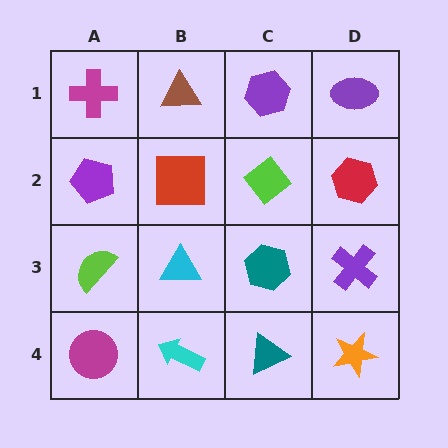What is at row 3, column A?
A lime semicircle.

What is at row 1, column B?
A brown triangle.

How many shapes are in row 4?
4 shapes.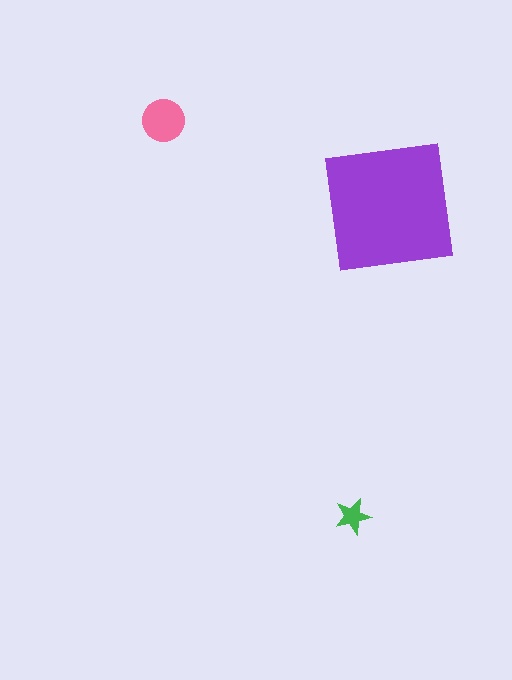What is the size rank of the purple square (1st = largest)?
1st.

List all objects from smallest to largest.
The green star, the pink circle, the purple square.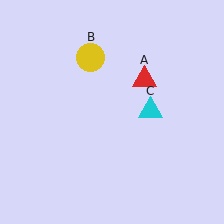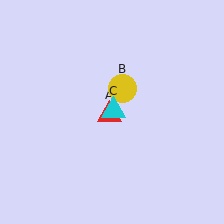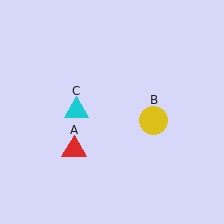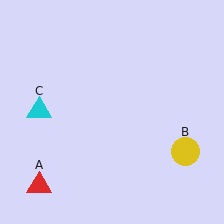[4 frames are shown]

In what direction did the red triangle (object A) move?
The red triangle (object A) moved down and to the left.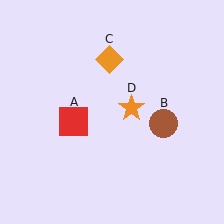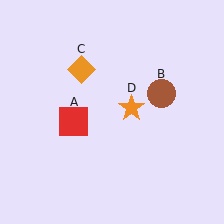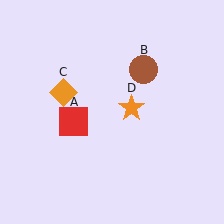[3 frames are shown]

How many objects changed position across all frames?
2 objects changed position: brown circle (object B), orange diamond (object C).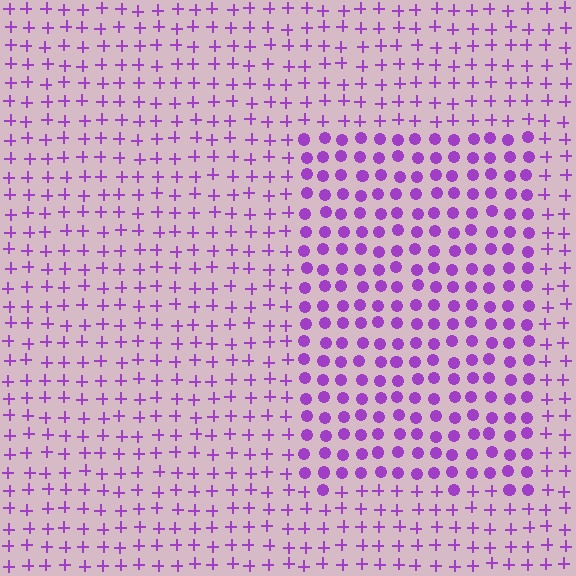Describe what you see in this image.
The image is filled with small purple elements arranged in a uniform grid. A rectangle-shaped region contains circles, while the surrounding area contains plus signs. The boundary is defined purely by the change in element shape.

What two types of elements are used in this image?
The image uses circles inside the rectangle region and plus signs outside it.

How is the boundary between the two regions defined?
The boundary is defined by a change in element shape: circles inside vs. plus signs outside. All elements share the same color and spacing.